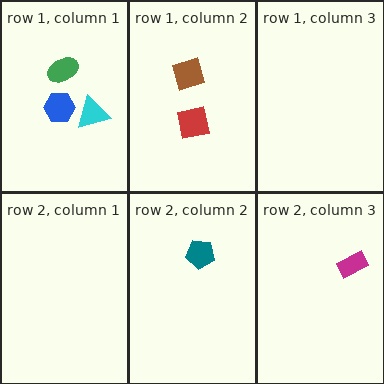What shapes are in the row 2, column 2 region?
The teal pentagon.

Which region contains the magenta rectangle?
The row 2, column 3 region.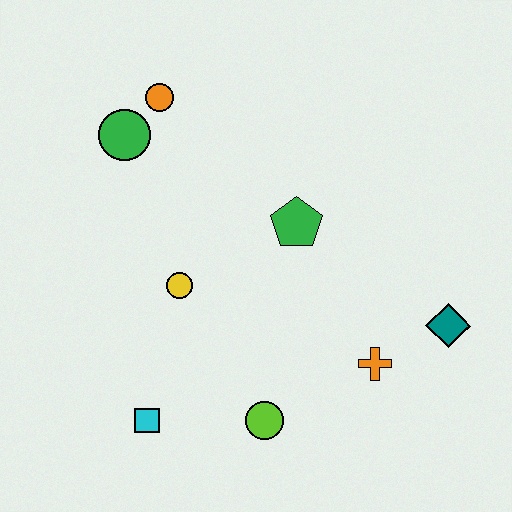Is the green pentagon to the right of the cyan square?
Yes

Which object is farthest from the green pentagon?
The cyan square is farthest from the green pentagon.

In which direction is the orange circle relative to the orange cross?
The orange circle is above the orange cross.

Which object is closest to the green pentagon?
The yellow circle is closest to the green pentagon.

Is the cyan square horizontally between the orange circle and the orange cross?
No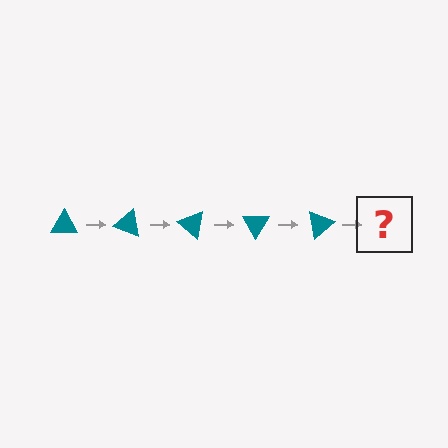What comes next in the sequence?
The next element should be a teal triangle rotated 100 degrees.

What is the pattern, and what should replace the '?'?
The pattern is that the triangle rotates 20 degrees each step. The '?' should be a teal triangle rotated 100 degrees.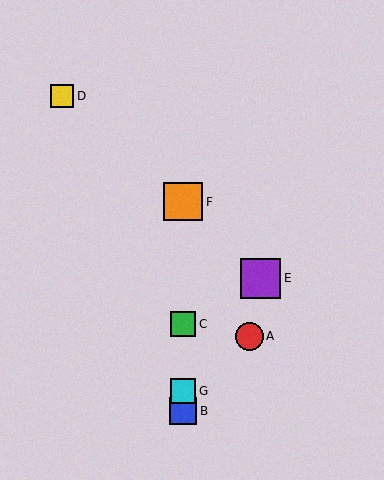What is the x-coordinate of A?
Object A is at x≈249.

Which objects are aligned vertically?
Objects B, C, F, G are aligned vertically.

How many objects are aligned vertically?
4 objects (B, C, F, G) are aligned vertically.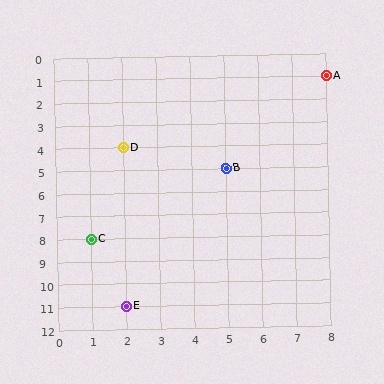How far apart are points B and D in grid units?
Points B and D are 3 columns and 1 row apart (about 3.2 grid units diagonally).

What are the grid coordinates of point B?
Point B is at grid coordinates (5, 5).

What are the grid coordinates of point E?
Point E is at grid coordinates (2, 11).